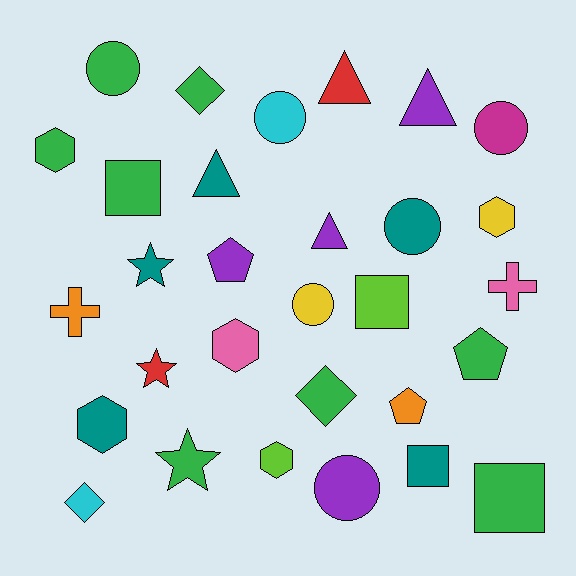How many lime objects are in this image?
There are 2 lime objects.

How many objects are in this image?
There are 30 objects.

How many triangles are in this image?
There are 4 triangles.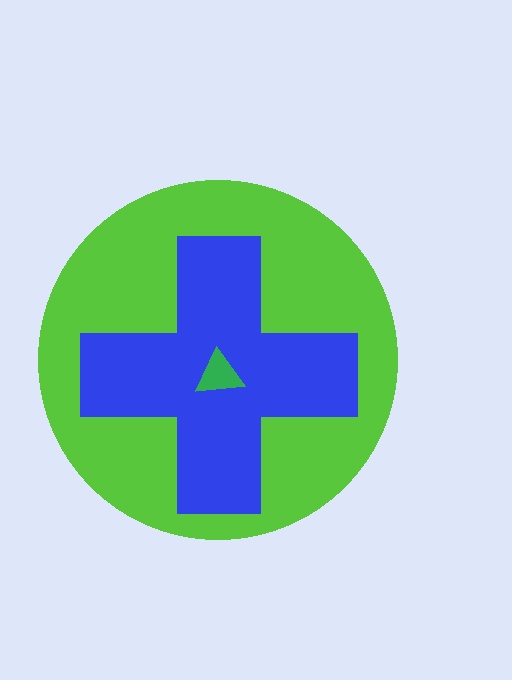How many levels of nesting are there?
3.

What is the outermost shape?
The lime circle.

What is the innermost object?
The green triangle.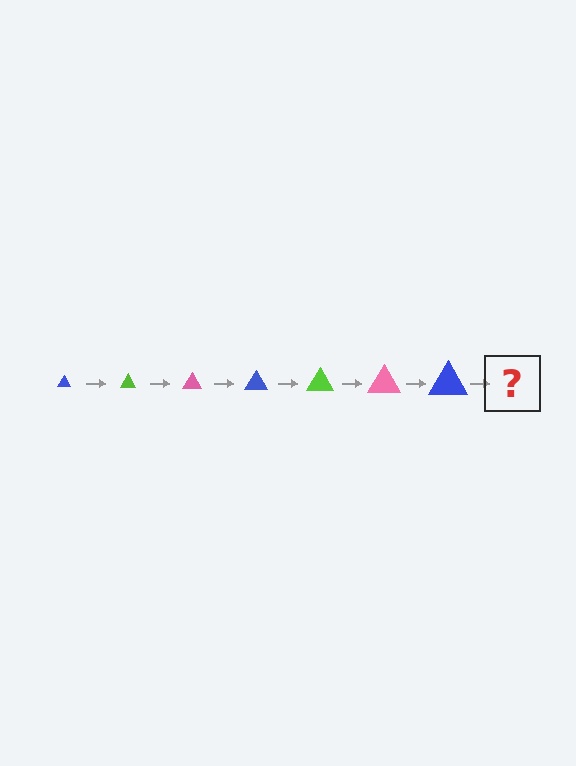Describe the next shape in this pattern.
It should be a lime triangle, larger than the previous one.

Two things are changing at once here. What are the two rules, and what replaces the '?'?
The two rules are that the triangle grows larger each step and the color cycles through blue, lime, and pink. The '?' should be a lime triangle, larger than the previous one.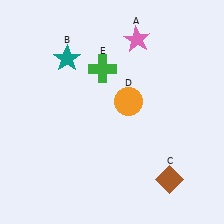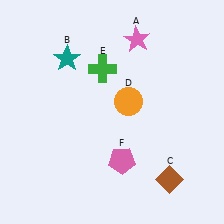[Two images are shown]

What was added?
A pink pentagon (F) was added in Image 2.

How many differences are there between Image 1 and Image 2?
There is 1 difference between the two images.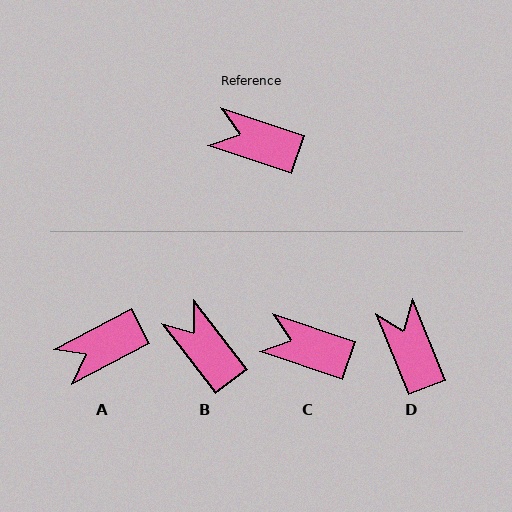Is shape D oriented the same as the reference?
No, it is off by about 49 degrees.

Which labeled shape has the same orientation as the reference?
C.